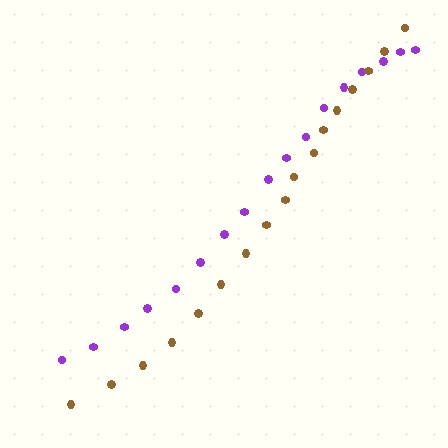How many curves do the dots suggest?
There are 2 distinct paths.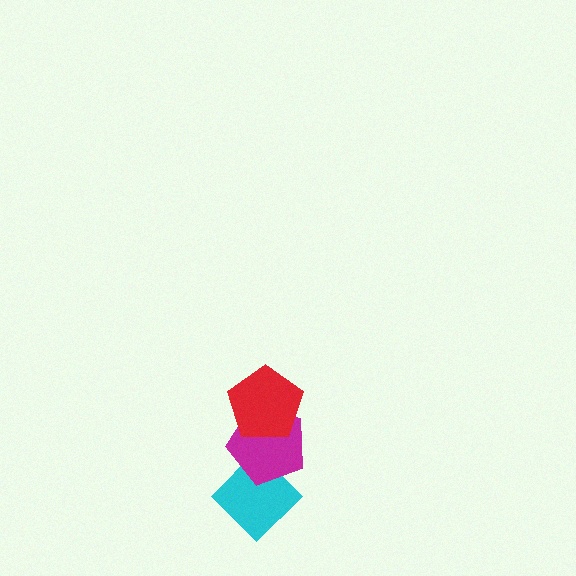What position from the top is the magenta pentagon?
The magenta pentagon is 2nd from the top.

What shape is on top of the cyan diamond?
The magenta pentagon is on top of the cyan diamond.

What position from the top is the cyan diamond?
The cyan diamond is 3rd from the top.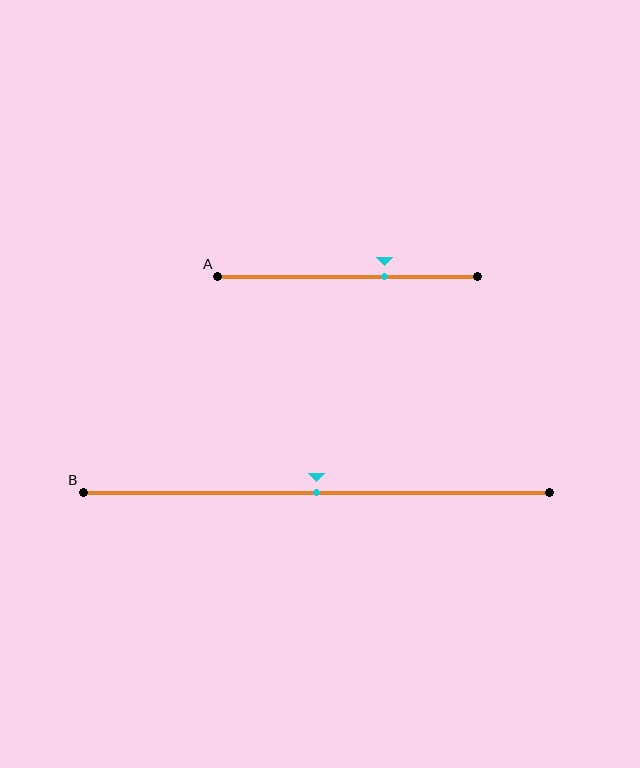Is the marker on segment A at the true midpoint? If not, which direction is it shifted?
No, the marker on segment A is shifted to the right by about 14% of the segment length.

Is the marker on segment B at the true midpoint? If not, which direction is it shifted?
Yes, the marker on segment B is at the true midpoint.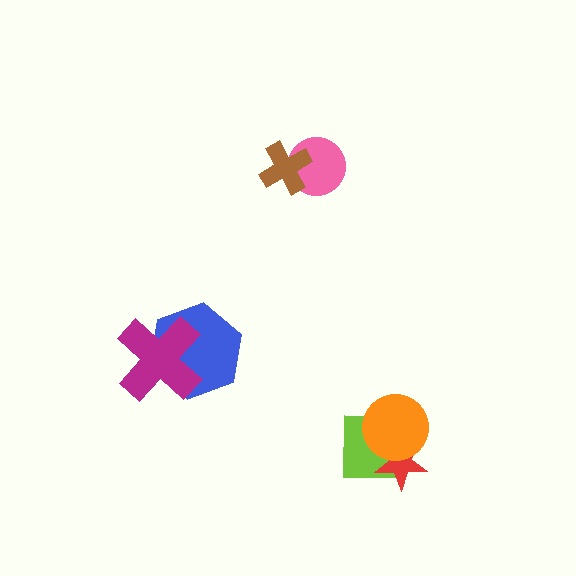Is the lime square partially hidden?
Yes, it is partially covered by another shape.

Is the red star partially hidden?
Yes, it is partially covered by another shape.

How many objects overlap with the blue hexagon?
1 object overlaps with the blue hexagon.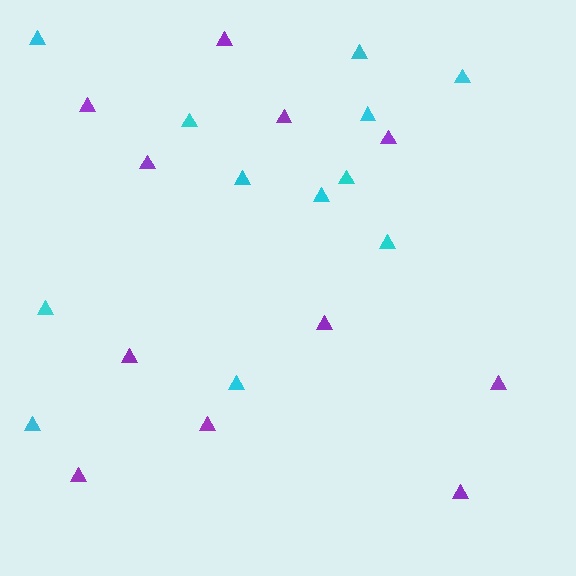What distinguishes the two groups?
There are 2 groups: one group of cyan triangles (12) and one group of purple triangles (11).